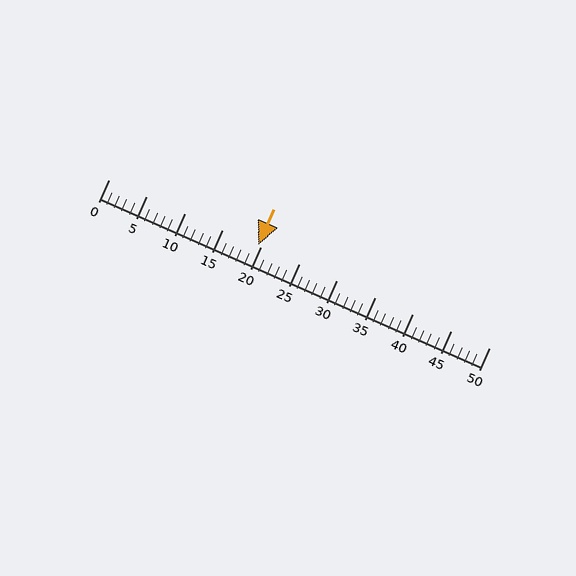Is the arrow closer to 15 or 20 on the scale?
The arrow is closer to 20.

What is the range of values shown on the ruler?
The ruler shows values from 0 to 50.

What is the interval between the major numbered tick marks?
The major tick marks are spaced 5 units apart.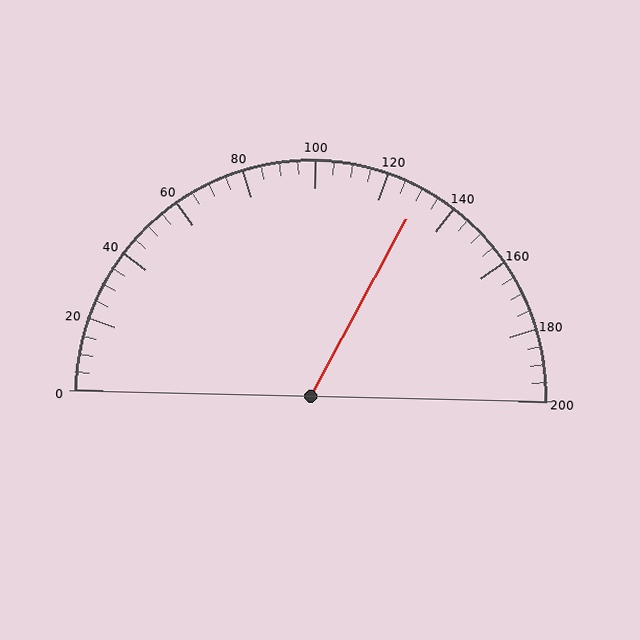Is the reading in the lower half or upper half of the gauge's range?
The reading is in the upper half of the range (0 to 200).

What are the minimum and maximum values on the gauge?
The gauge ranges from 0 to 200.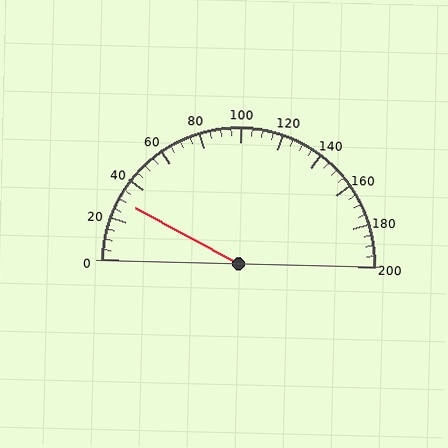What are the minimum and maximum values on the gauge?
The gauge ranges from 0 to 200.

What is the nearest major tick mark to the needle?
The nearest major tick mark is 40.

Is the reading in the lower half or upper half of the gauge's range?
The reading is in the lower half of the range (0 to 200).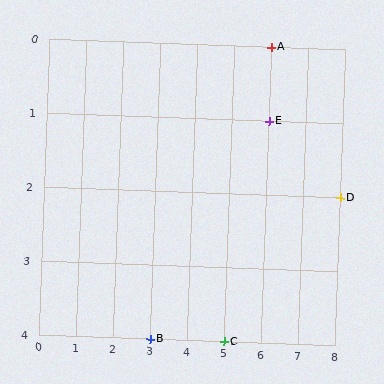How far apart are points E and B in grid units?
Points E and B are 3 columns and 3 rows apart (about 4.2 grid units diagonally).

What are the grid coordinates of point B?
Point B is at grid coordinates (3, 4).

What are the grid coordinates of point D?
Point D is at grid coordinates (8, 2).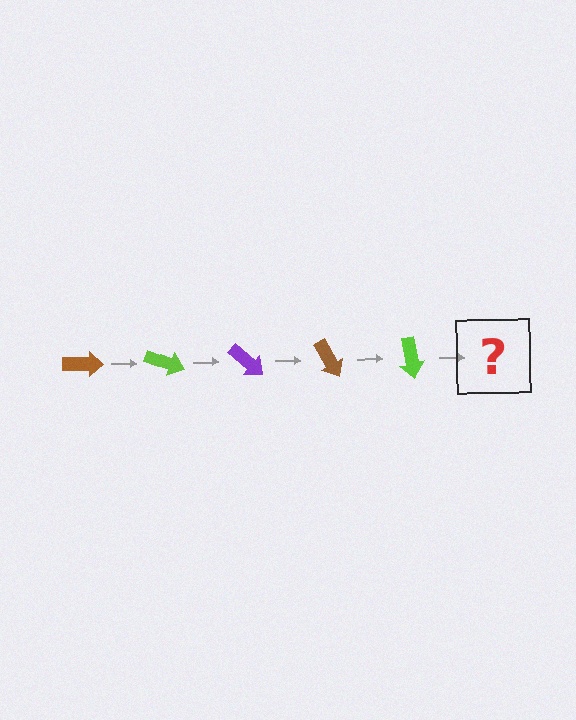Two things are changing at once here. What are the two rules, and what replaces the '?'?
The two rules are that it rotates 20 degrees each step and the color cycles through brown, lime, and purple. The '?' should be a purple arrow, rotated 100 degrees from the start.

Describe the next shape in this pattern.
It should be a purple arrow, rotated 100 degrees from the start.